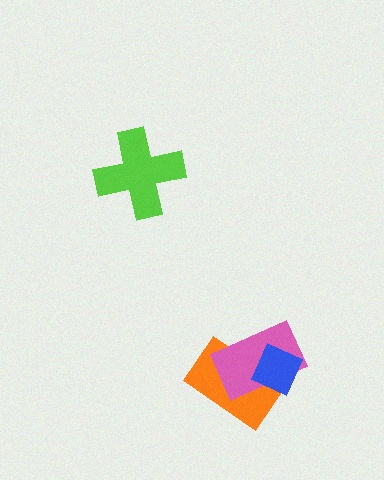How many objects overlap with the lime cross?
0 objects overlap with the lime cross.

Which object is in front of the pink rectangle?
The blue diamond is in front of the pink rectangle.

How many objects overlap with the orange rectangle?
2 objects overlap with the orange rectangle.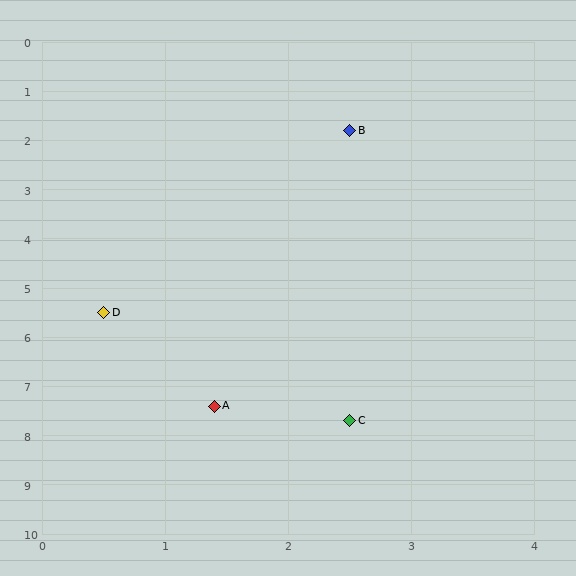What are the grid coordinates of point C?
Point C is at approximately (2.5, 7.7).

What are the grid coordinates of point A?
Point A is at approximately (1.4, 7.4).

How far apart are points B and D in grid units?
Points B and D are about 4.2 grid units apart.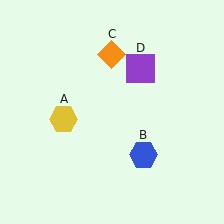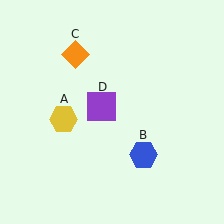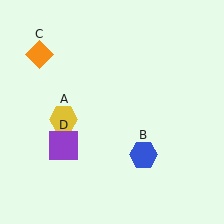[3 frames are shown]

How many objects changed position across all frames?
2 objects changed position: orange diamond (object C), purple square (object D).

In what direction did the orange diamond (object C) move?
The orange diamond (object C) moved left.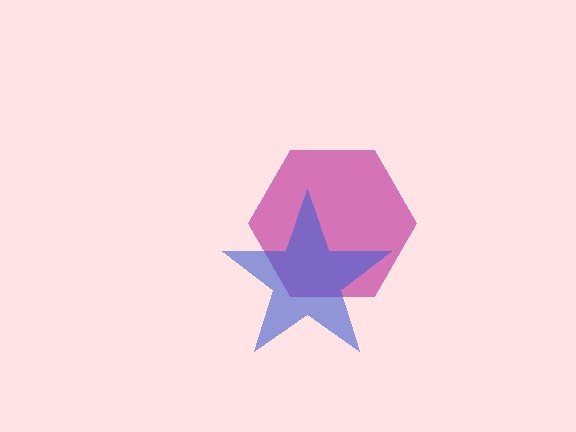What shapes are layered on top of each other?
The layered shapes are: a magenta hexagon, a blue star.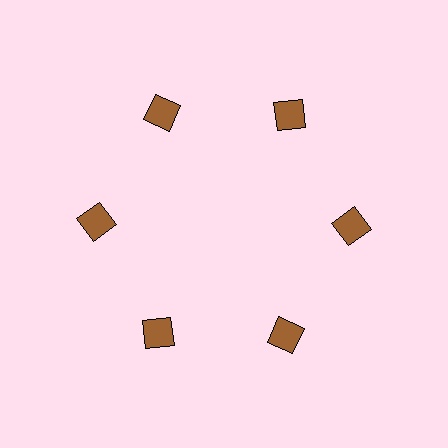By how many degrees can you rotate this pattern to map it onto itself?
The pattern maps onto itself every 60 degrees of rotation.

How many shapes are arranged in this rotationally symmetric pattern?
There are 6 shapes, arranged in 6 groups of 1.